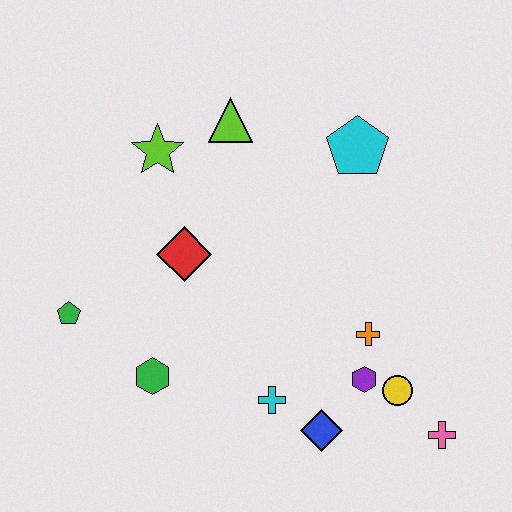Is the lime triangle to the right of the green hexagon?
Yes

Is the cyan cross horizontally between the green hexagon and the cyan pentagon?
Yes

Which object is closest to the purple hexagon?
The yellow circle is closest to the purple hexagon.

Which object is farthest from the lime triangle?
The pink cross is farthest from the lime triangle.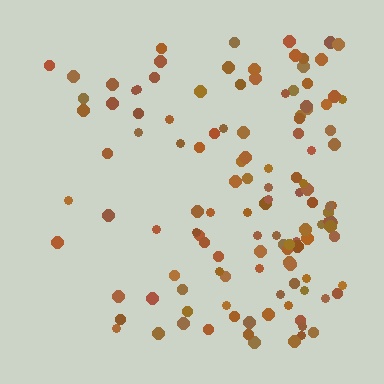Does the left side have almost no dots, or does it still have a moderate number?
Still a moderate number, just noticeably fewer than the right.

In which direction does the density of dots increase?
From left to right, with the right side densest.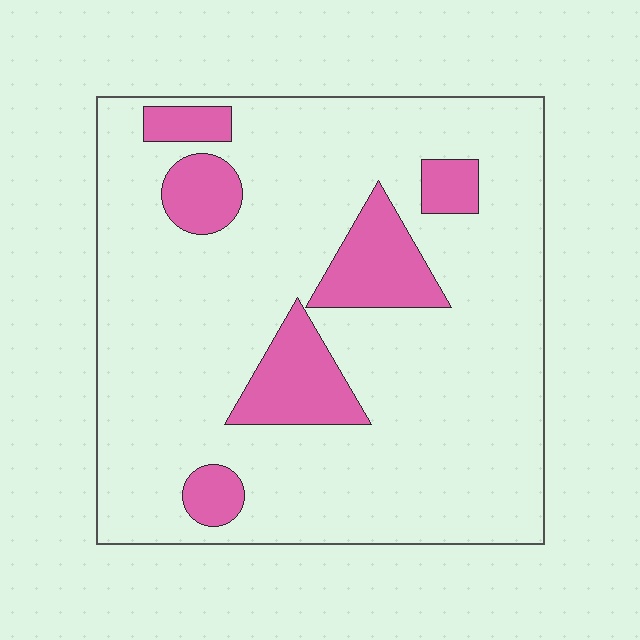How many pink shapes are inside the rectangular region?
6.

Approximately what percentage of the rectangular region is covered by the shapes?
Approximately 15%.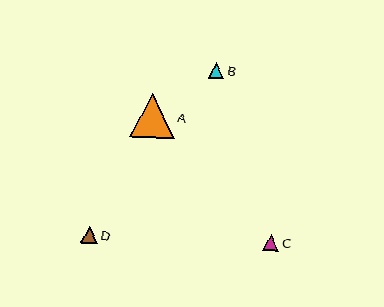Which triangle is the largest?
Triangle A is the largest with a size of approximately 44 pixels.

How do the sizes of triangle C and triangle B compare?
Triangle C and triangle B are approximately the same size.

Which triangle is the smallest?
Triangle B is the smallest with a size of approximately 15 pixels.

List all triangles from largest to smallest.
From largest to smallest: A, D, C, B.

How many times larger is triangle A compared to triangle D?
Triangle A is approximately 2.6 times the size of triangle D.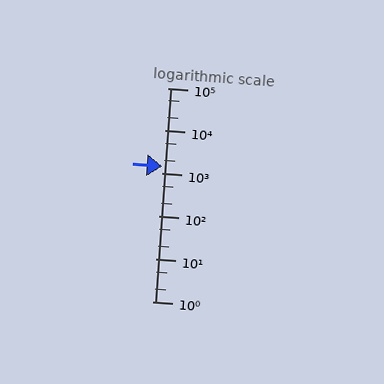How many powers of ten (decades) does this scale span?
The scale spans 5 decades, from 1 to 100000.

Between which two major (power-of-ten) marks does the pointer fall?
The pointer is between 1000 and 10000.